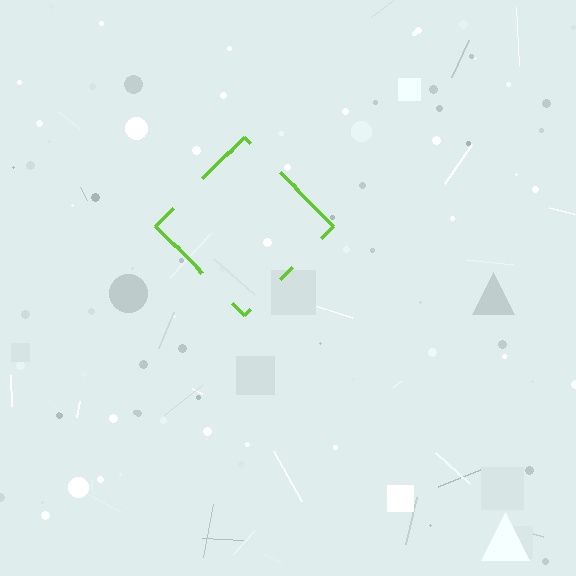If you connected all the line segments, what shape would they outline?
They would outline a diamond.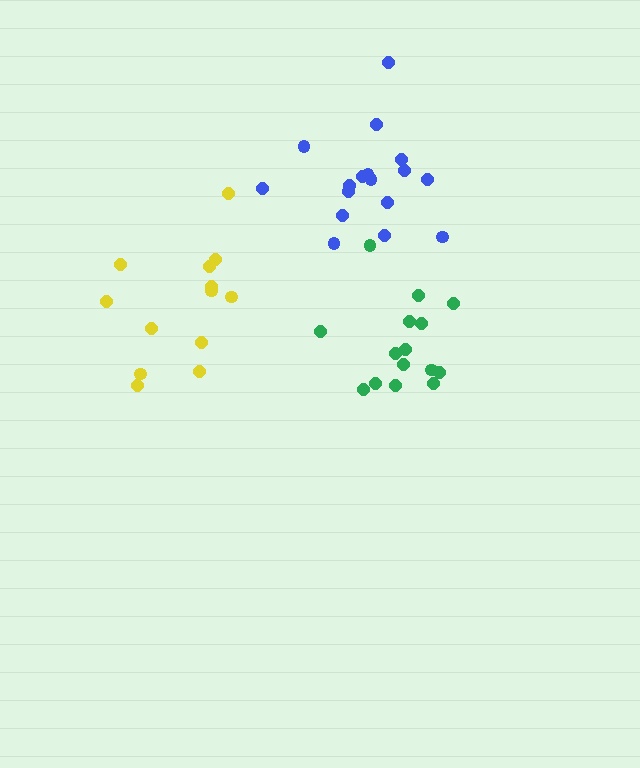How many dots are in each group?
Group 1: 15 dots, Group 2: 13 dots, Group 3: 17 dots (45 total).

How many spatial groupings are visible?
There are 3 spatial groupings.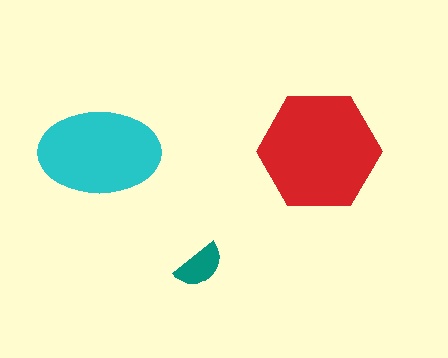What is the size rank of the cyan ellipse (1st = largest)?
2nd.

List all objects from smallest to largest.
The teal semicircle, the cyan ellipse, the red hexagon.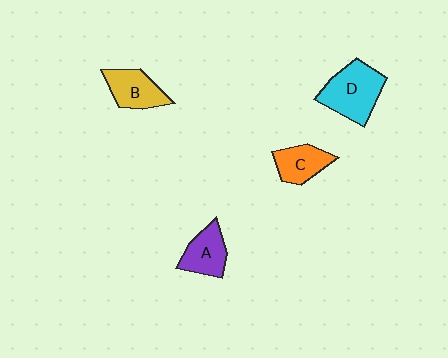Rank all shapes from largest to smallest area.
From largest to smallest: D (cyan), B (yellow), A (purple), C (orange).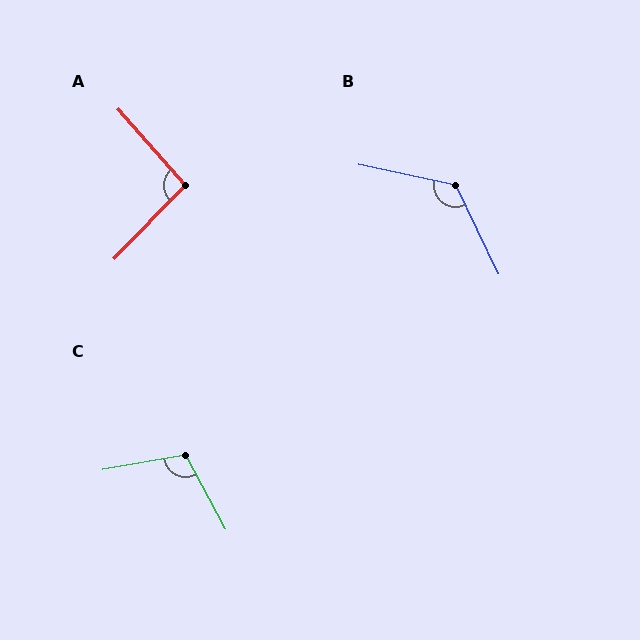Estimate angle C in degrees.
Approximately 109 degrees.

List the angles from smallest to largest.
A (94°), C (109°), B (128°).